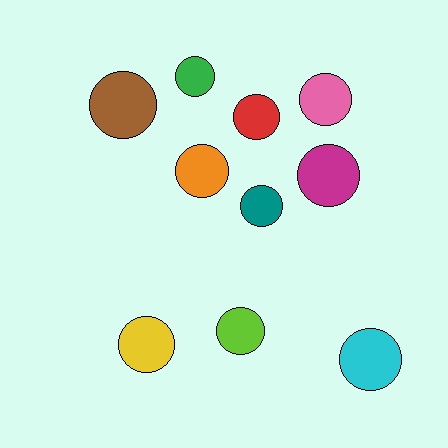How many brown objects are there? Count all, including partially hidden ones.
There is 1 brown object.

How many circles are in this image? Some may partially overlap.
There are 10 circles.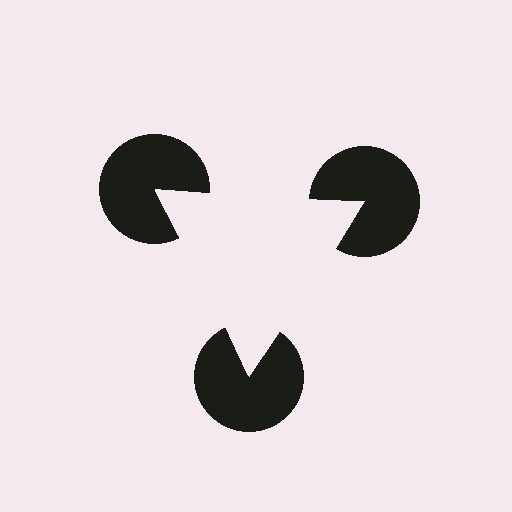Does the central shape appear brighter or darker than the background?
It typically appears slightly brighter than the background, even though no actual brightness change is drawn.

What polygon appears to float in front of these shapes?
An illusory triangle — its edges are inferred from the aligned wedge cuts in the pac-man discs, not physically drawn.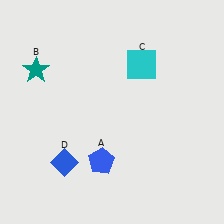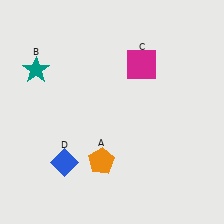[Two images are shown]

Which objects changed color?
A changed from blue to orange. C changed from cyan to magenta.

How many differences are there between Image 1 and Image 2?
There are 2 differences between the two images.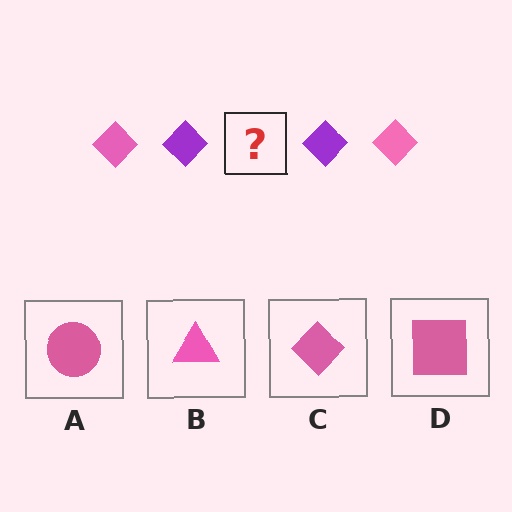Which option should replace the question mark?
Option C.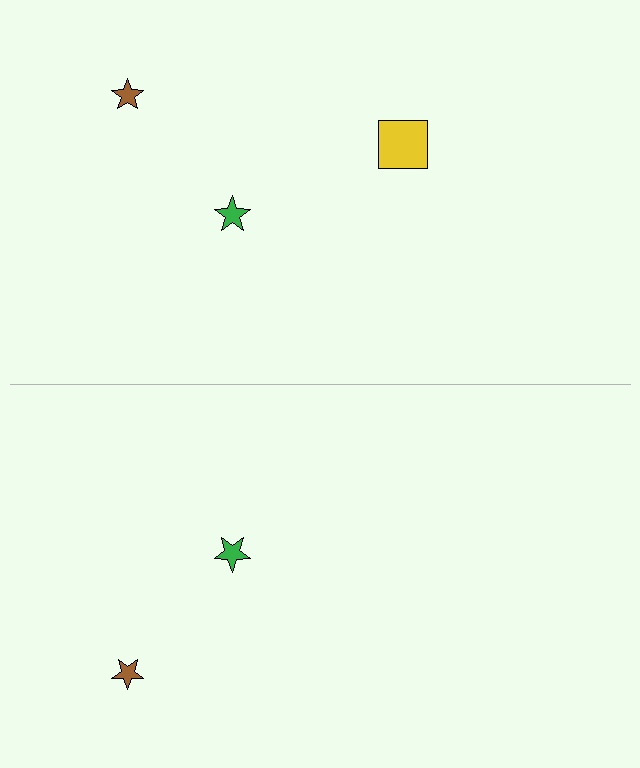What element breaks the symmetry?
A yellow square is missing from the bottom side.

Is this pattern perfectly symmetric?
No, the pattern is not perfectly symmetric. A yellow square is missing from the bottom side.